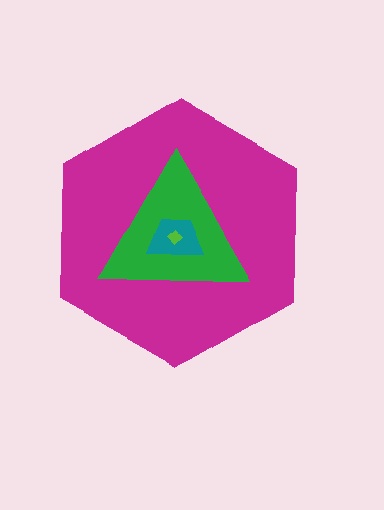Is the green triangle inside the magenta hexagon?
Yes.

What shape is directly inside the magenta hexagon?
The green triangle.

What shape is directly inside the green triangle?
The teal trapezoid.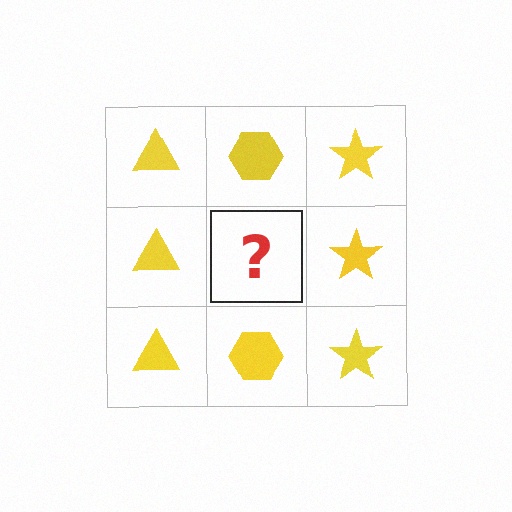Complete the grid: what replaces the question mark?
The question mark should be replaced with a yellow hexagon.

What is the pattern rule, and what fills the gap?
The rule is that each column has a consistent shape. The gap should be filled with a yellow hexagon.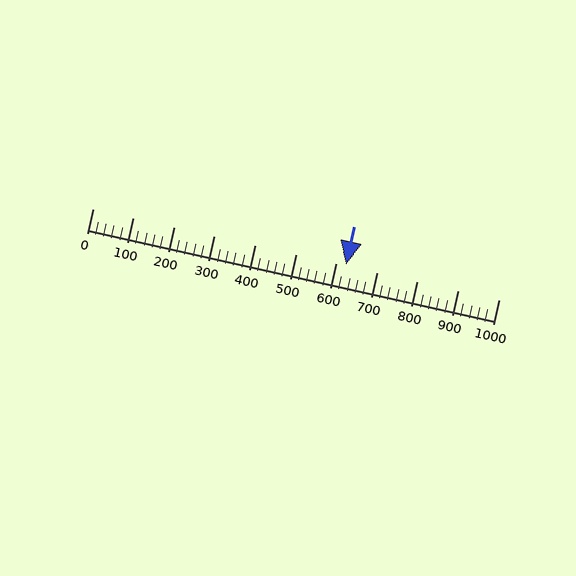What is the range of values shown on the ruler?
The ruler shows values from 0 to 1000.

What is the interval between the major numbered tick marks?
The major tick marks are spaced 100 units apart.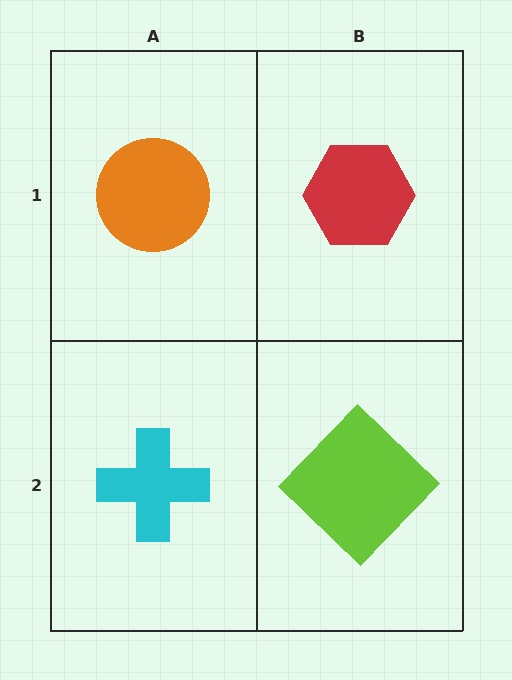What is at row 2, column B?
A lime diamond.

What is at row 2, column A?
A cyan cross.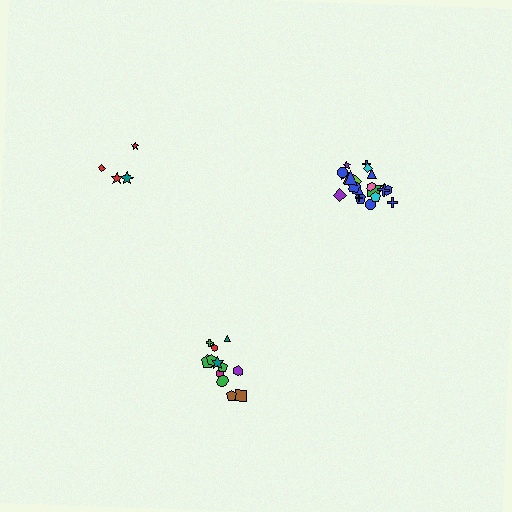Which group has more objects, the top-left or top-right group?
The top-right group.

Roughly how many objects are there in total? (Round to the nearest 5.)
Roughly 40 objects in total.